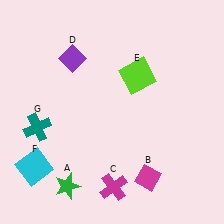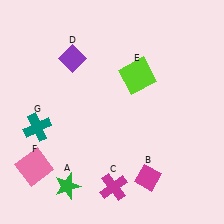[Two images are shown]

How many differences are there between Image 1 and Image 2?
There is 1 difference between the two images.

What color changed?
The square (F) changed from cyan in Image 1 to pink in Image 2.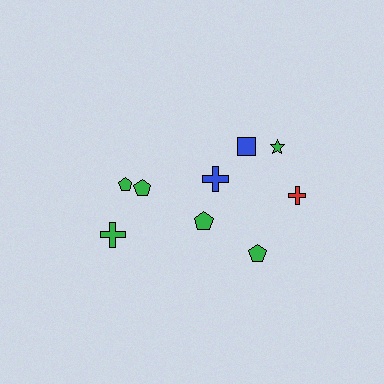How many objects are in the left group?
There are 3 objects.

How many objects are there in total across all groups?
There are 9 objects.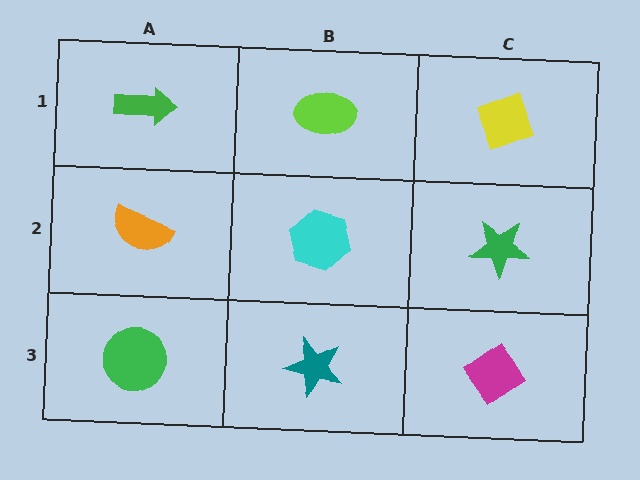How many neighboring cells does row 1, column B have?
3.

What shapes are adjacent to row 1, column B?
A cyan hexagon (row 2, column B), a green arrow (row 1, column A), a yellow diamond (row 1, column C).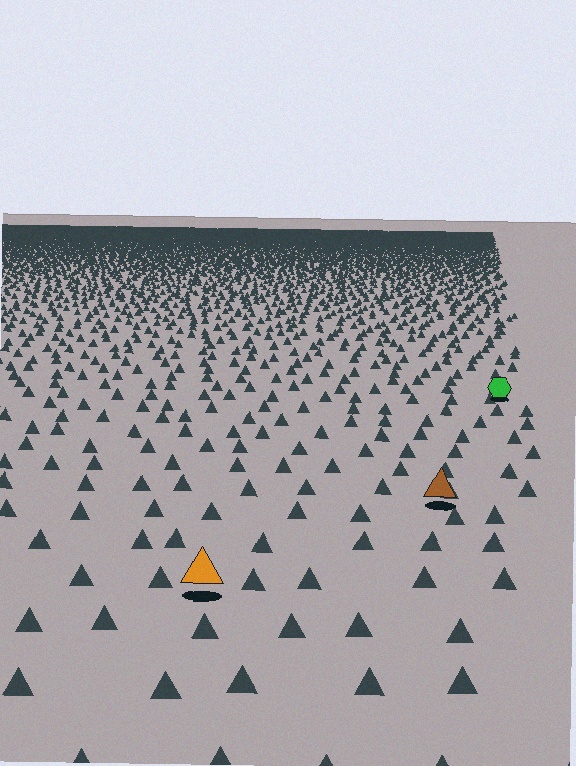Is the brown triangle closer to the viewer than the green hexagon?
Yes. The brown triangle is closer — you can tell from the texture gradient: the ground texture is coarser near it.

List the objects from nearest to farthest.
From nearest to farthest: the orange triangle, the brown triangle, the green hexagon.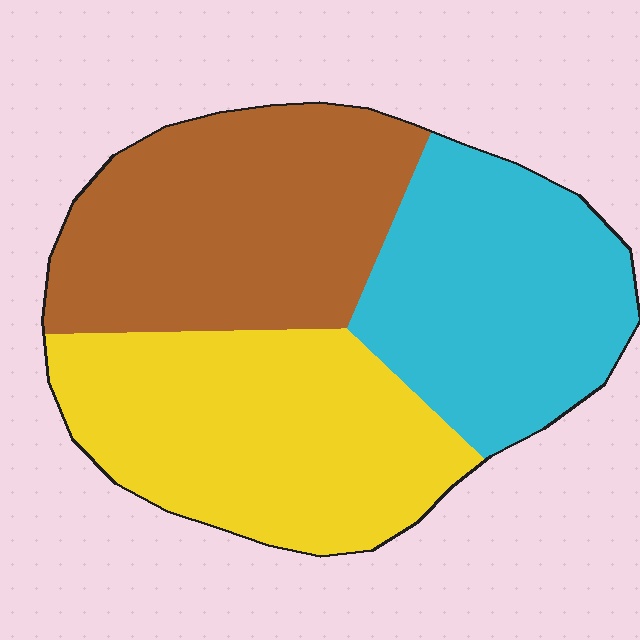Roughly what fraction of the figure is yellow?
Yellow takes up about one third (1/3) of the figure.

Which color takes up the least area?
Cyan, at roughly 30%.